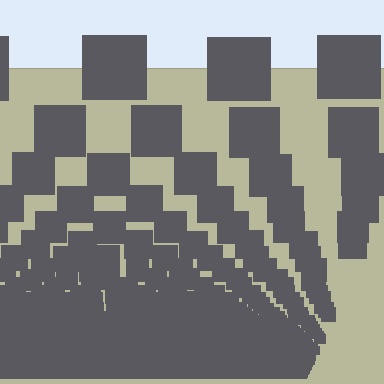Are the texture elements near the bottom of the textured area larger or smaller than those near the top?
Smaller. The gradient is inverted — elements near the bottom are smaller and denser.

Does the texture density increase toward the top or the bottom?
Density increases toward the bottom.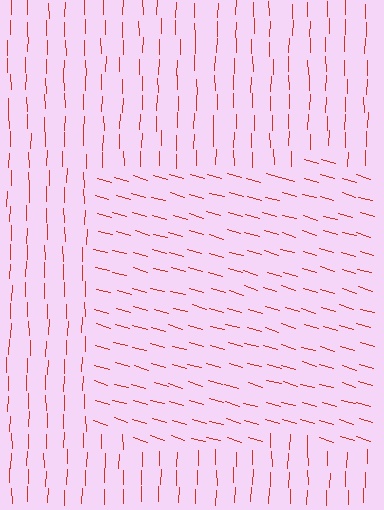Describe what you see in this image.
The image is filled with small red line segments. A rectangle region in the image has lines oriented differently from the surrounding lines, creating a visible texture boundary.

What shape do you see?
I see a rectangle.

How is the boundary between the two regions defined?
The boundary is defined purely by a change in line orientation (approximately 75 degrees difference). All lines are the same color and thickness.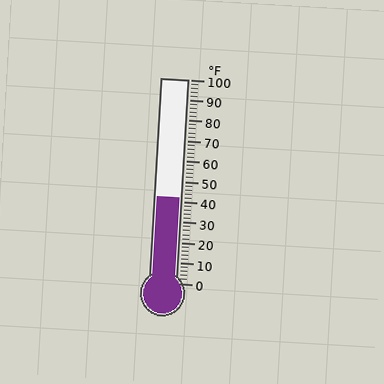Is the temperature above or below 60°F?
The temperature is below 60°F.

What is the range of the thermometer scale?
The thermometer scale ranges from 0°F to 100°F.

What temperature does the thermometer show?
The thermometer shows approximately 42°F.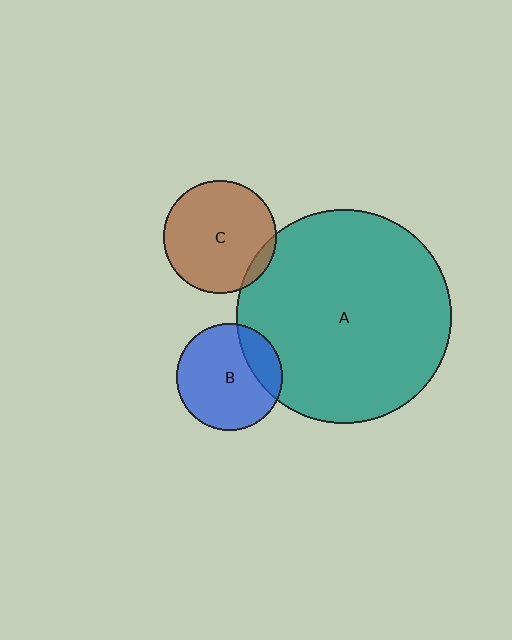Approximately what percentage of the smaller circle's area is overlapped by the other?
Approximately 10%.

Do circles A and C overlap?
Yes.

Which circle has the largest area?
Circle A (teal).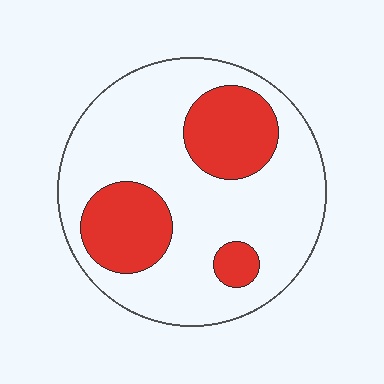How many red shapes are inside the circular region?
3.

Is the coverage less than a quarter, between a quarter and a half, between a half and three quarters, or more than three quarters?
Between a quarter and a half.